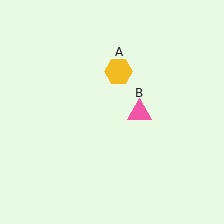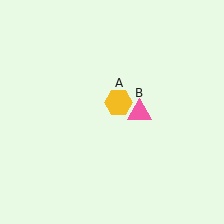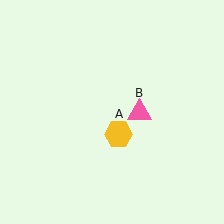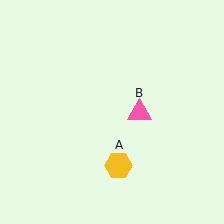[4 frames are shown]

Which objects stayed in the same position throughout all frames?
Pink triangle (object B) remained stationary.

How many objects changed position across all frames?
1 object changed position: yellow hexagon (object A).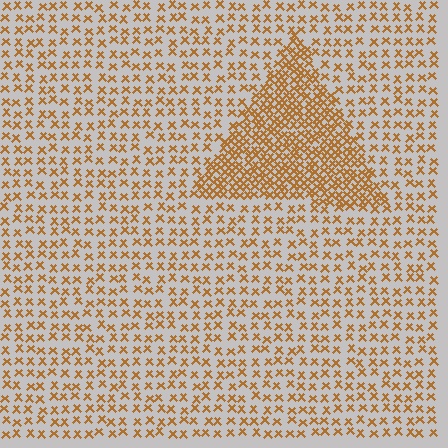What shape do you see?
I see a triangle.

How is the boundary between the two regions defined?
The boundary is defined by a change in element density (approximately 2.4x ratio). All elements are the same color, size, and shape.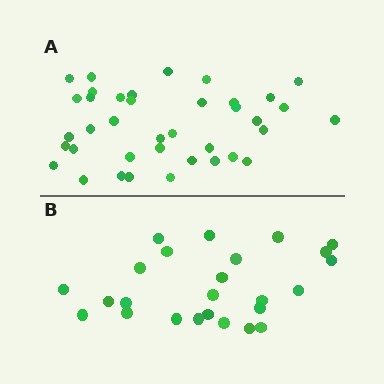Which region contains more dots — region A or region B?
Region A (the top region) has more dots.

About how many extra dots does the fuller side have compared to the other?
Region A has approximately 15 more dots than region B.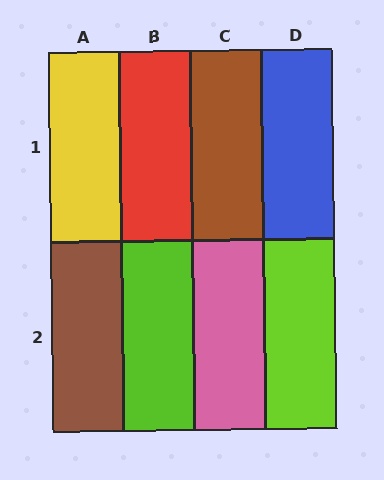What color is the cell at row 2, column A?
Brown.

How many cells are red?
1 cell is red.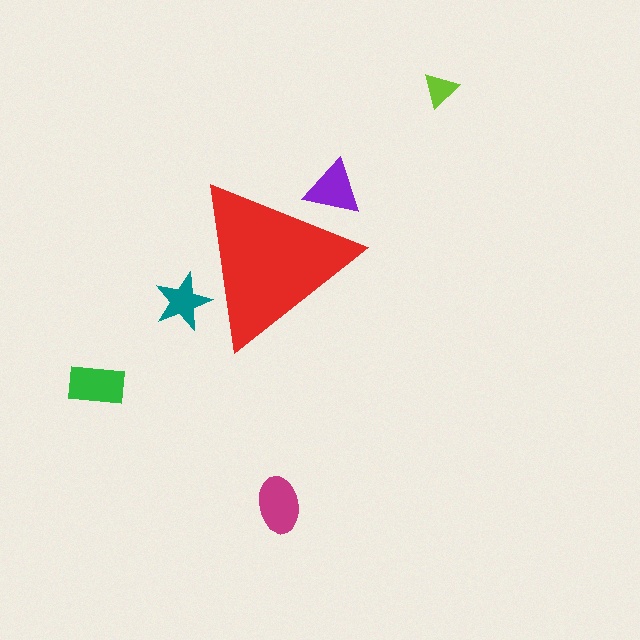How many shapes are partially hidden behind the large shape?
2 shapes are partially hidden.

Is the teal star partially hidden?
Yes, the teal star is partially hidden behind the red triangle.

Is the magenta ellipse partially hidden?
No, the magenta ellipse is fully visible.